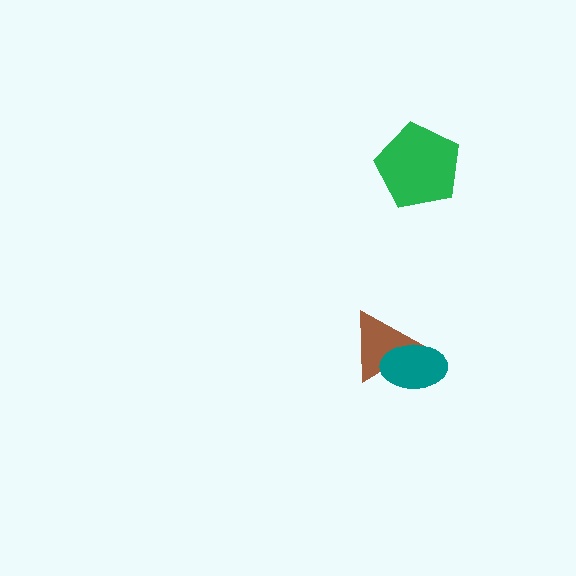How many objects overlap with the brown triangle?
1 object overlaps with the brown triangle.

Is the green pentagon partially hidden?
No, no other shape covers it.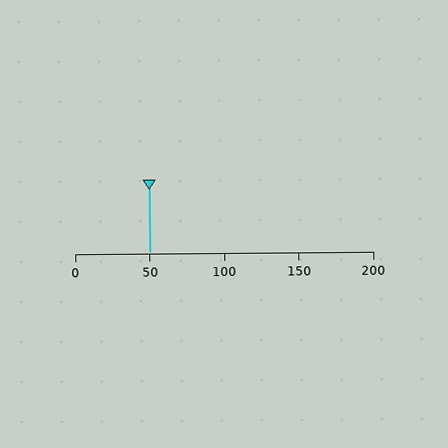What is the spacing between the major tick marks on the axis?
The major ticks are spaced 50 apart.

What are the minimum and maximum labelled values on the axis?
The axis runs from 0 to 200.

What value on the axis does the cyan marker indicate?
The marker indicates approximately 50.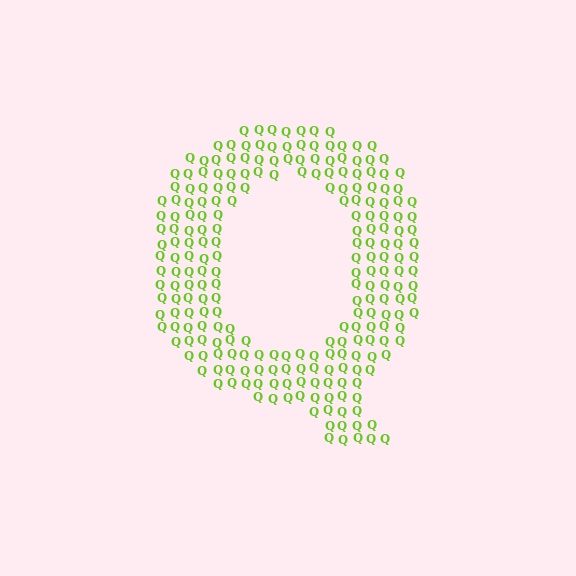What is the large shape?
The large shape is the letter Q.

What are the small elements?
The small elements are letter Q's.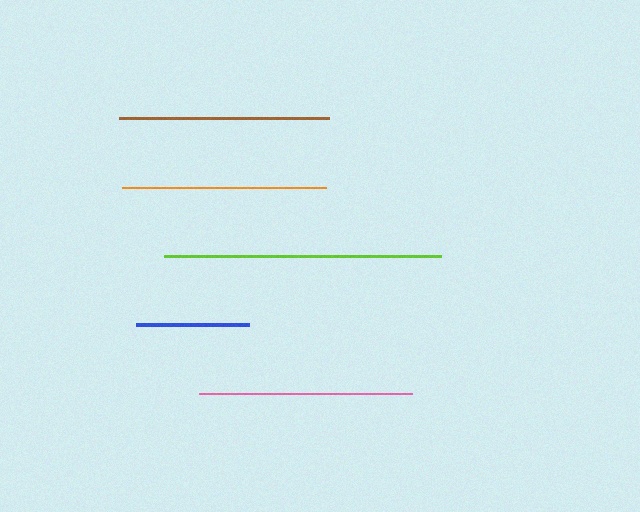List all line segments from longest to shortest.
From longest to shortest: lime, pink, brown, orange, blue.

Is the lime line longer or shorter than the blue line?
The lime line is longer than the blue line.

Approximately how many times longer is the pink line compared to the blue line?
The pink line is approximately 1.9 times the length of the blue line.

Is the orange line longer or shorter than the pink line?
The pink line is longer than the orange line.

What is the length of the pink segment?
The pink segment is approximately 213 pixels long.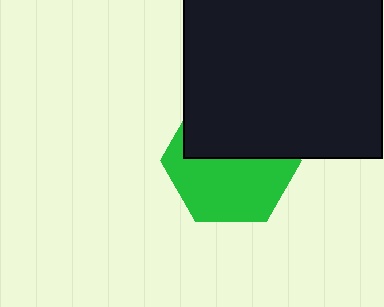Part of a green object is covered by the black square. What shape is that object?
It is a hexagon.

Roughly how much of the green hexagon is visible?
About half of it is visible (roughly 55%).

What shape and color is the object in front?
The object in front is a black square.